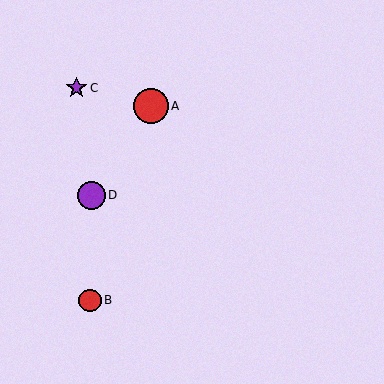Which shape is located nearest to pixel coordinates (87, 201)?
The purple circle (labeled D) at (91, 195) is nearest to that location.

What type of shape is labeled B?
Shape B is a red circle.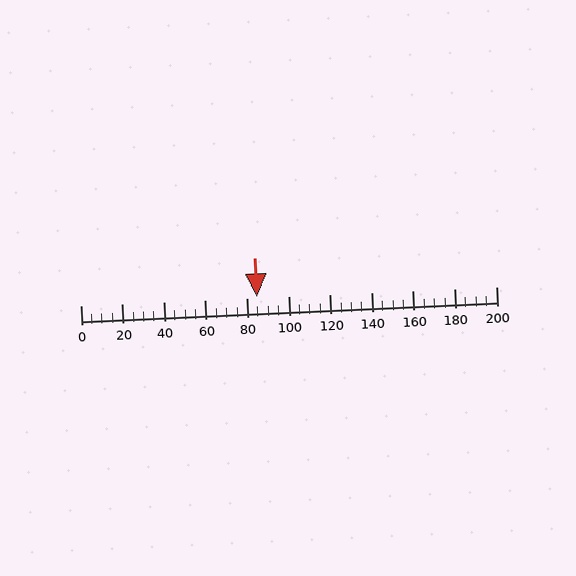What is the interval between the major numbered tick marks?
The major tick marks are spaced 20 units apart.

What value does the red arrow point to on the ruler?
The red arrow points to approximately 85.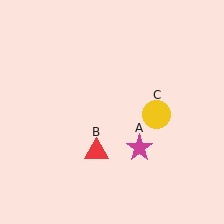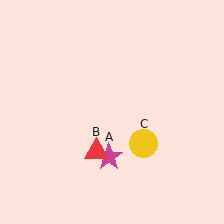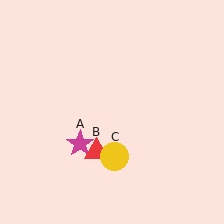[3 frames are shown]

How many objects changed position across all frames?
2 objects changed position: magenta star (object A), yellow circle (object C).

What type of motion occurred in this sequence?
The magenta star (object A), yellow circle (object C) rotated clockwise around the center of the scene.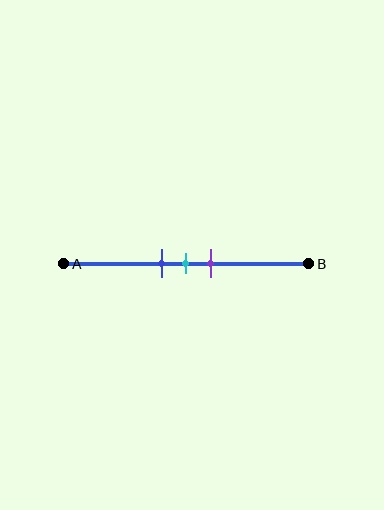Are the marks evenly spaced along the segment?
Yes, the marks are approximately evenly spaced.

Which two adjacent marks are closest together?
The blue and cyan marks are the closest adjacent pair.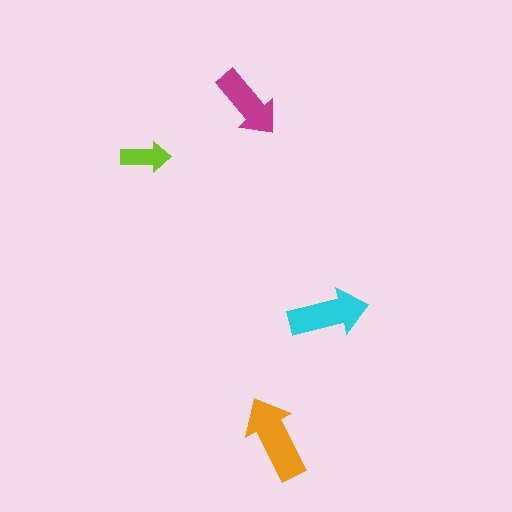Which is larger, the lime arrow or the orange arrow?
The orange one.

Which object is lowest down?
The orange arrow is bottommost.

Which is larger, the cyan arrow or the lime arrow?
The cyan one.